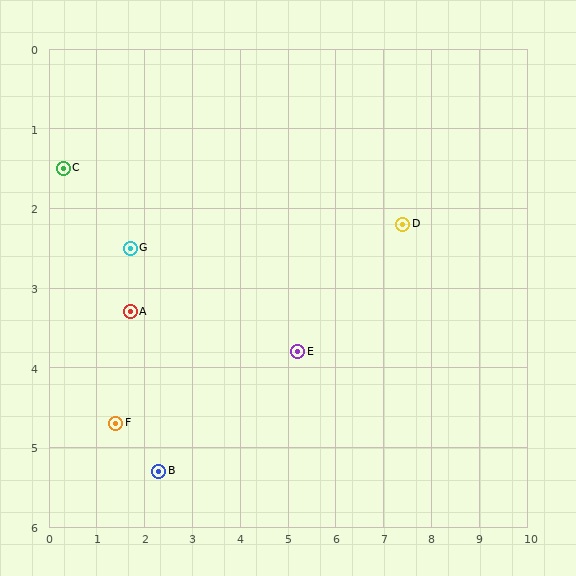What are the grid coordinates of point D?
Point D is at approximately (7.4, 2.2).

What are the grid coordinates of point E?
Point E is at approximately (5.2, 3.8).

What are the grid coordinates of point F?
Point F is at approximately (1.4, 4.7).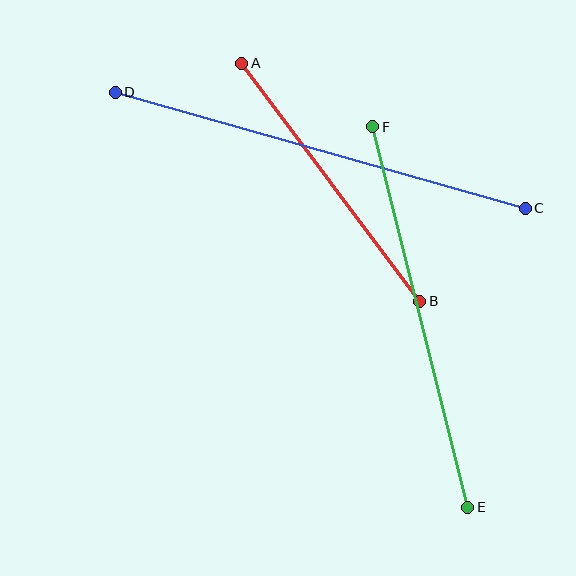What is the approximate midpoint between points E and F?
The midpoint is at approximately (420, 317) pixels.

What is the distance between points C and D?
The distance is approximately 426 pixels.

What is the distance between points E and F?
The distance is approximately 392 pixels.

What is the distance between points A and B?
The distance is approximately 297 pixels.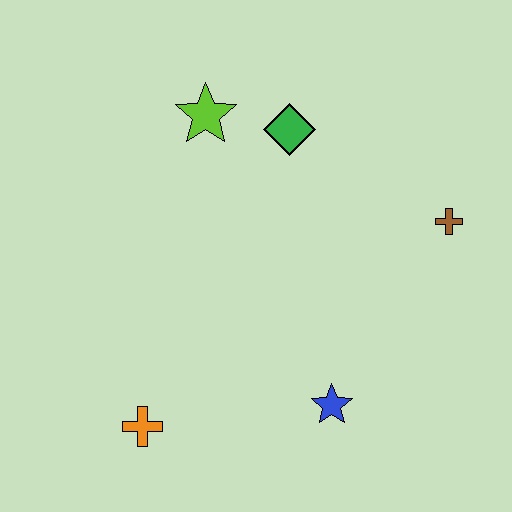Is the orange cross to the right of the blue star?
No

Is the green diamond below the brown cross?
No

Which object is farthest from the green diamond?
The orange cross is farthest from the green diamond.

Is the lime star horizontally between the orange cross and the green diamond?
Yes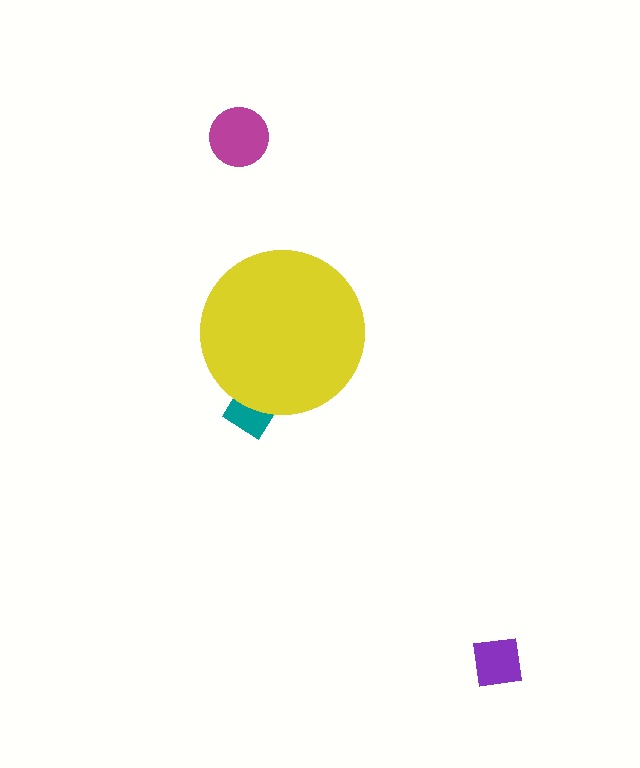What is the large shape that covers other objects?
A yellow circle.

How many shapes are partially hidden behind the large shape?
1 shape is partially hidden.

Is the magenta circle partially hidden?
No, the magenta circle is fully visible.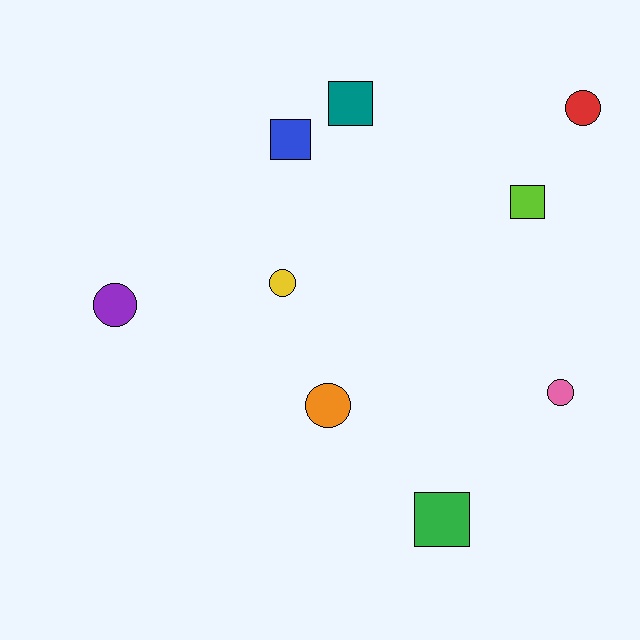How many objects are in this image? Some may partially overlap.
There are 9 objects.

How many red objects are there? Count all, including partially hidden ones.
There is 1 red object.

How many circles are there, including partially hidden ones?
There are 5 circles.